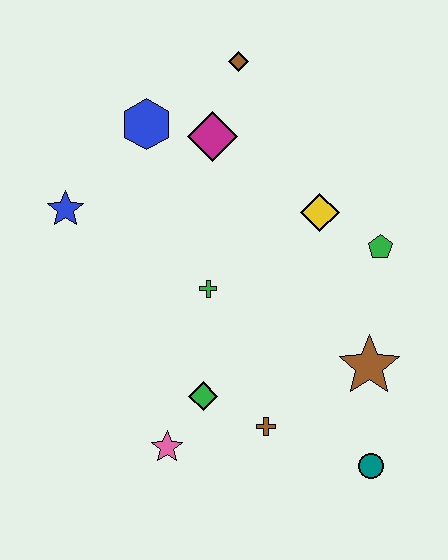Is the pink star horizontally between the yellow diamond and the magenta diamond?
No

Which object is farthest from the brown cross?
The brown diamond is farthest from the brown cross.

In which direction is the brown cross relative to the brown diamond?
The brown cross is below the brown diamond.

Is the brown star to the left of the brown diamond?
No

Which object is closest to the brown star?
The teal circle is closest to the brown star.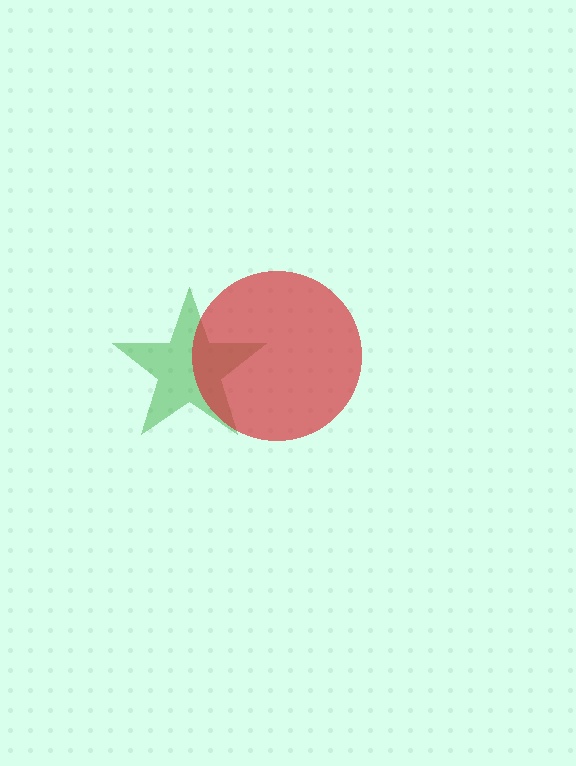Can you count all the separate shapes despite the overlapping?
Yes, there are 2 separate shapes.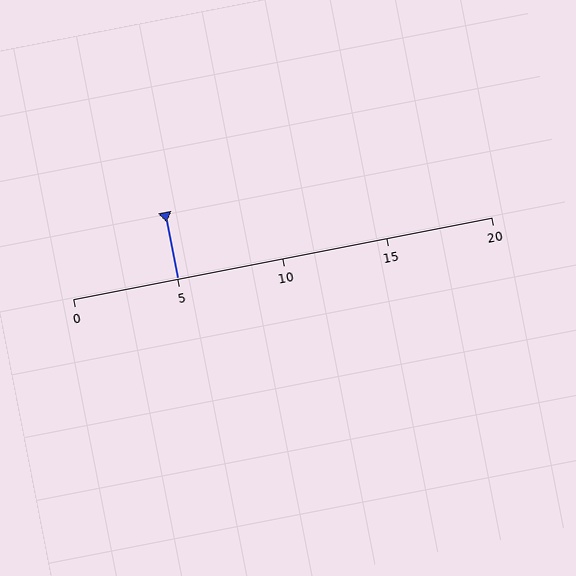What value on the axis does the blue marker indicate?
The marker indicates approximately 5.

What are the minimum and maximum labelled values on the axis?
The axis runs from 0 to 20.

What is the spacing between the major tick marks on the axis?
The major ticks are spaced 5 apart.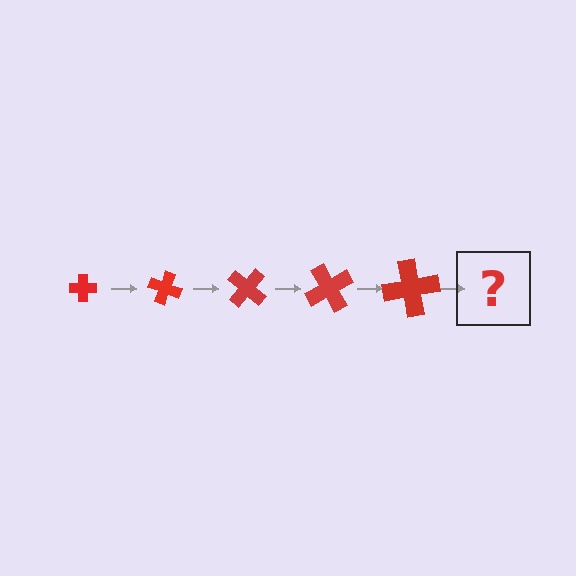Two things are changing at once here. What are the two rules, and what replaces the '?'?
The two rules are that the cross grows larger each step and it rotates 20 degrees each step. The '?' should be a cross, larger than the previous one and rotated 100 degrees from the start.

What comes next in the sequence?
The next element should be a cross, larger than the previous one and rotated 100 degrees from the start.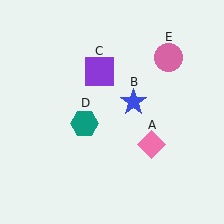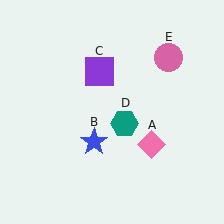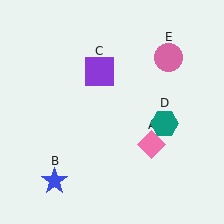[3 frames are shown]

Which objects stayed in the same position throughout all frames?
Pink diamond (object A) and purple square (object C) and pink circle (object E) remained stationary.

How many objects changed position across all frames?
2 objects changed position: blue star (object B), teal hexagon (object D).